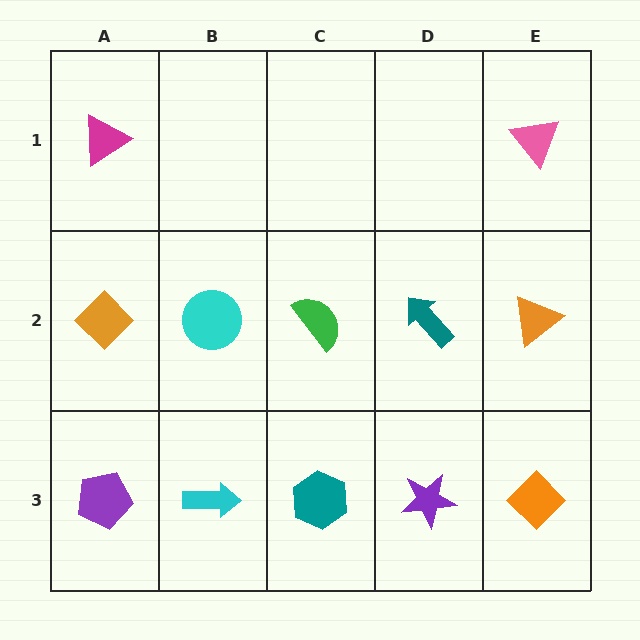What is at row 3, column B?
A cyan arrow.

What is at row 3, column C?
A teal hexagon.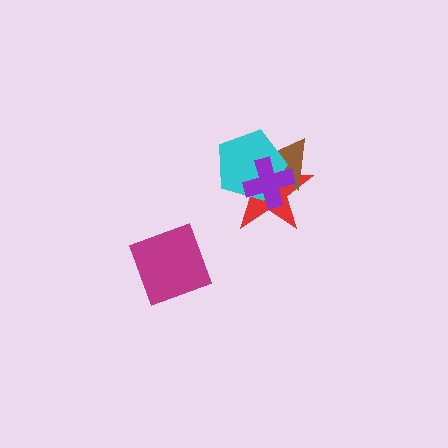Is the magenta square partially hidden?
No, no other shape covers it.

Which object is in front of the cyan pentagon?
The purple cross is in front of the cyan pentagon.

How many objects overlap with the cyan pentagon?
3 objects overlap with the cyan pentagon.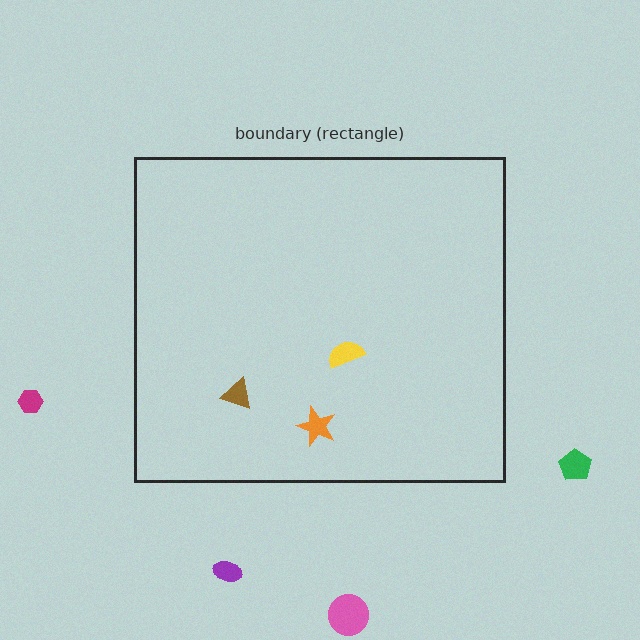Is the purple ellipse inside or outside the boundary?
Outside.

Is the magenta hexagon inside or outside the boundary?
Outside.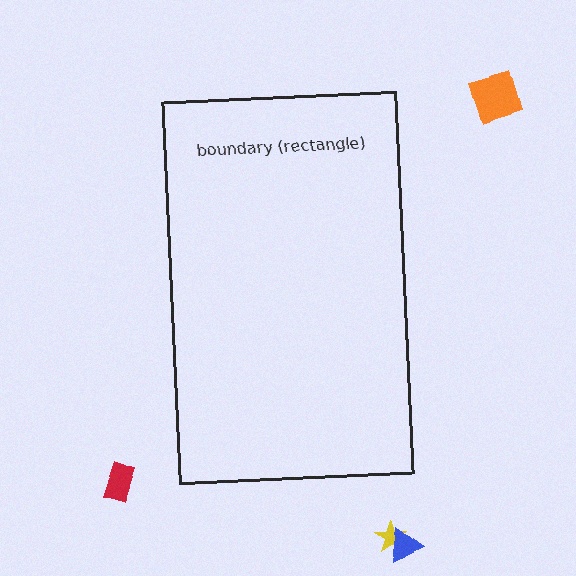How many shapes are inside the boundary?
0 inside, 4 outside.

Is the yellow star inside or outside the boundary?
Outside.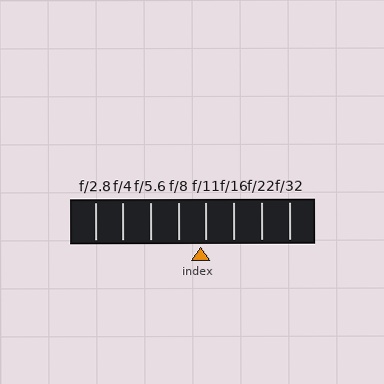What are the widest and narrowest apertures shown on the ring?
The widest aperture shown is f/2.8 and the narrowest is f/32.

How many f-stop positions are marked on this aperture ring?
There are 8 f-stop positions marked.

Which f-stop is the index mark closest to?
The index mark is closest to f/11.